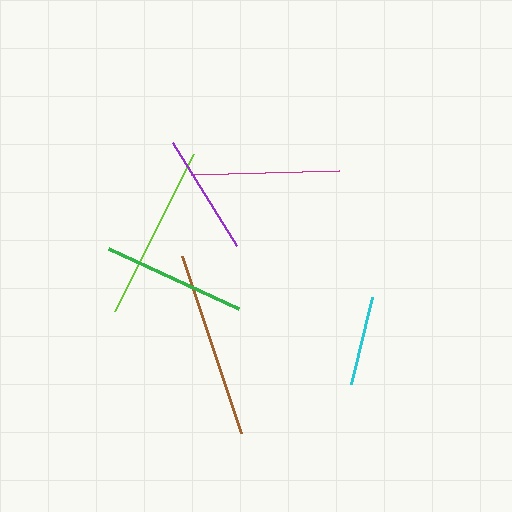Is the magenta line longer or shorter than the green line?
The magenta line is longer than the green line.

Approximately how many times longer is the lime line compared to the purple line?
The lime line is approximately 1.4 times the length of the purple line.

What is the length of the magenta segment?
The magenta segment is approximately 148 pixels long.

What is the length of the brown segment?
The brown segment is approximately 187 pixels long.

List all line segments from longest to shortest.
From longest to shortest: brown, lime, magenta, green, purple, cyan.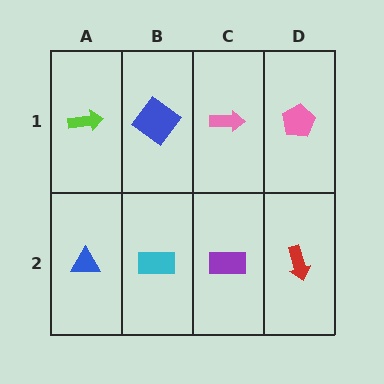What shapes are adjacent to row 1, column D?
A red arrow (row 2, column D), a pink arrow (row 1, column C).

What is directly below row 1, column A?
A blue triangle.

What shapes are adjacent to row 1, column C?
A purple rectangle (row 2, column C), a blue diamond (row 1, column B), a pink pentagon (row 1, column D).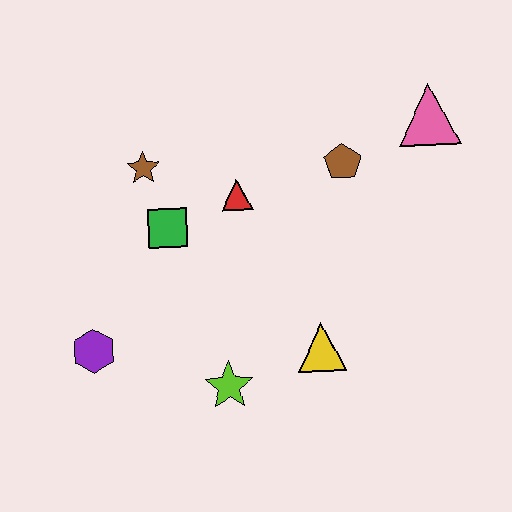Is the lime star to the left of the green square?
No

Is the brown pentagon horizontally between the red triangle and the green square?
No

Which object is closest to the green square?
The brown star is closest to the green square.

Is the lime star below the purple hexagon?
Yes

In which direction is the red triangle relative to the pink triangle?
The red triangle is to the left of the pink triangle.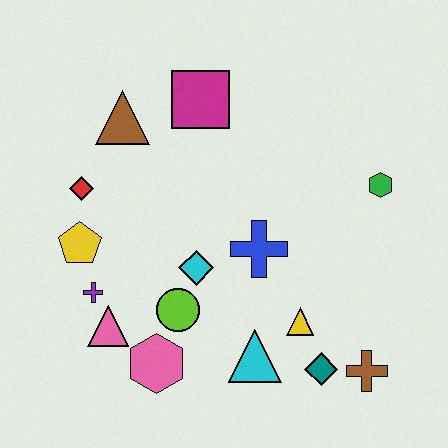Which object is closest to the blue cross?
The cyan diamond is closest to the blue cross.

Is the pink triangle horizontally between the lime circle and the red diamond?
Yes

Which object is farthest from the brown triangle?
The brown cross is farthest from the brown triangle.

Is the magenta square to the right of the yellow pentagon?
Yes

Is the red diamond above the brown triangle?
No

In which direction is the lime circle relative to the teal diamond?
The lime circle is to the left of the teal diamond.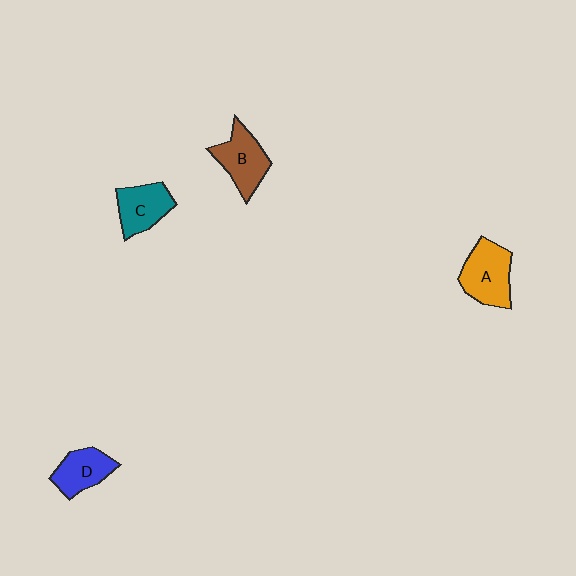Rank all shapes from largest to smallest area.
From largest to smallest: A (orange), B (brown), C (teal), D (blue).